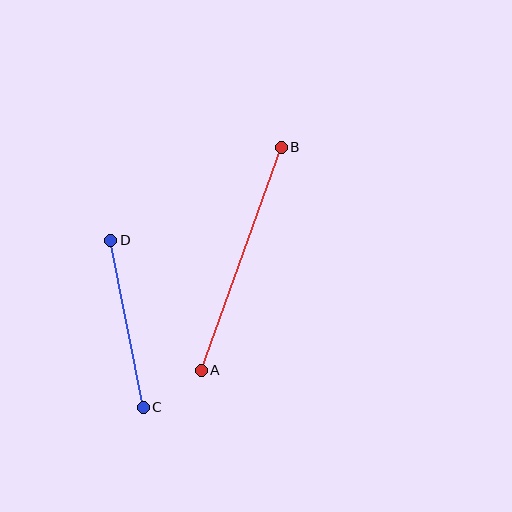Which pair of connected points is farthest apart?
Points A and B are farthest apart.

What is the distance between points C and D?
The distance is approximately 170 pixels.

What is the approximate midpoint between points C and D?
The midpoint is at approximately (127, 324) pixels.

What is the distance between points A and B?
The distance is approximately 237 pixels.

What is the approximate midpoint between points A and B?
The midpoint is at approximately (241, 259) pixels.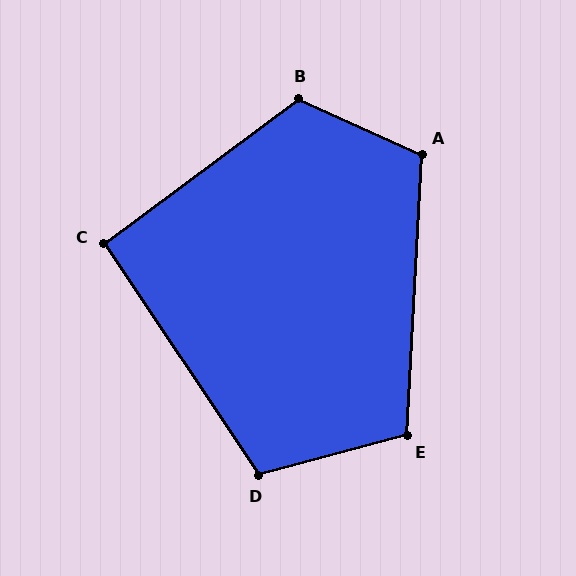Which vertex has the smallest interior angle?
C, at approximately 93 degrees.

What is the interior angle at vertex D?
Approximately 109 degrees (obtuse).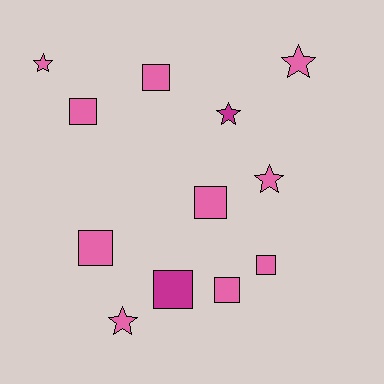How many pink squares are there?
There are 6 pink squares.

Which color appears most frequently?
Pink, with 10 objects.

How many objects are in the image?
There are 12 objects.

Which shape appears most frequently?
Square, with 7 objects.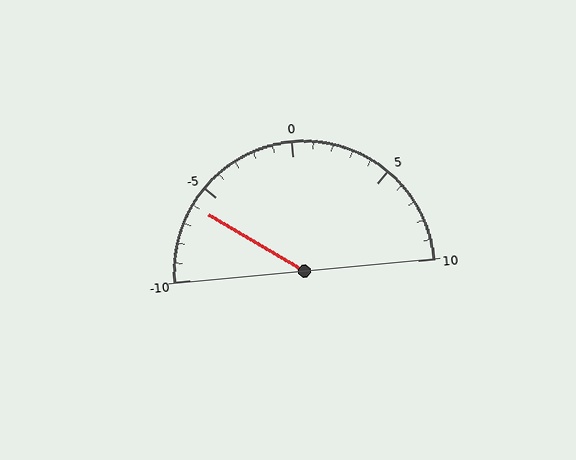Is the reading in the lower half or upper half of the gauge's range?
The reading is in the lower half of the range (-10 to 10).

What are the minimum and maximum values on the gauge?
The gauge ranges from -10 to 10.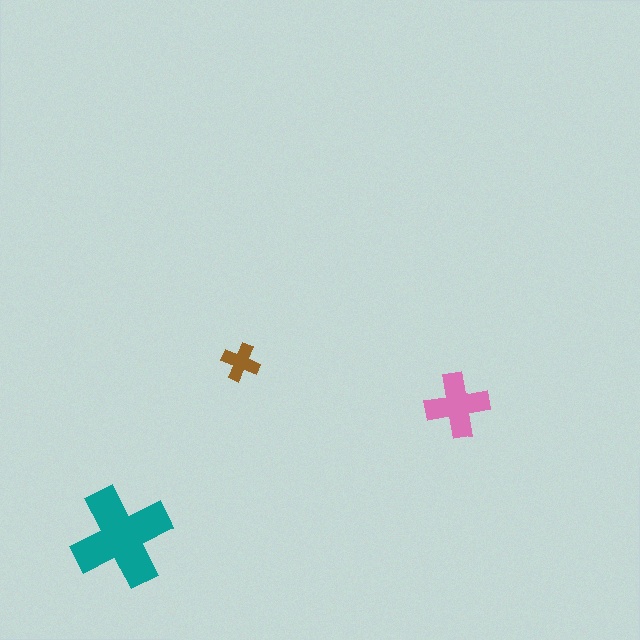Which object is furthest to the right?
The pink cross is rightmost.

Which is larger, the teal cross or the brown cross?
The teal one.